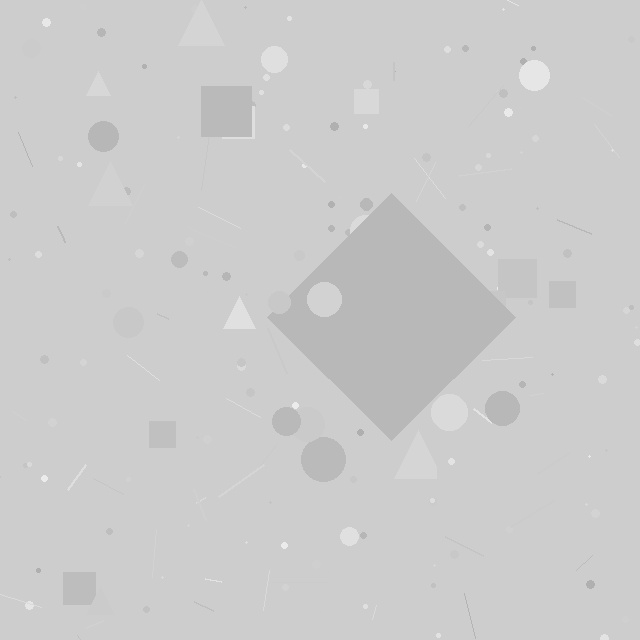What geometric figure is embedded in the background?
A diamond is embedded in the background.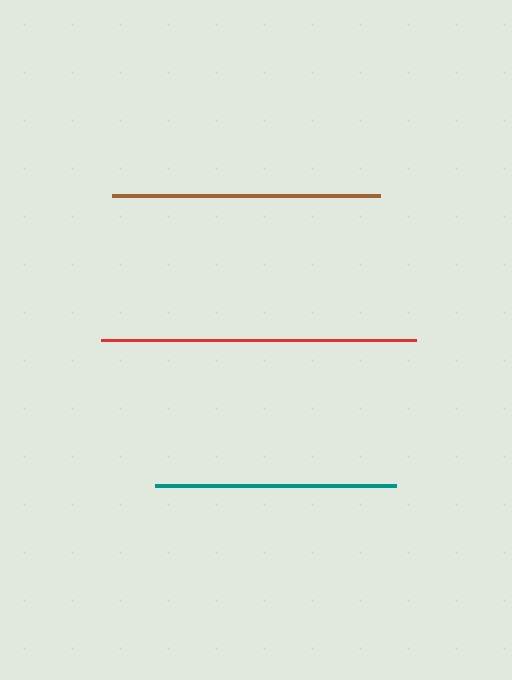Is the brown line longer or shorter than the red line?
The red line is longer than the brown line.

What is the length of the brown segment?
The brown segment is approximately 268 pixels long.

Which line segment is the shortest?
The teal line is the shortest at approximately 241 pixels.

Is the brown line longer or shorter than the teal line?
The brown line is longer than the teal line.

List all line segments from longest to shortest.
From longest to shortest: red, brown, teal.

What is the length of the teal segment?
The teal segment is approximately 241 pixels long.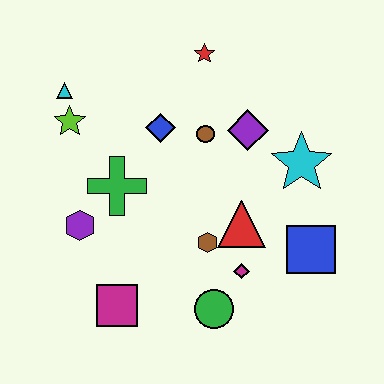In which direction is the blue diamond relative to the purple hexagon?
The blue diamond is above the purple hexagon.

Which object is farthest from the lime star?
The blue square is farthest from the lime star.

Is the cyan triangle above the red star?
No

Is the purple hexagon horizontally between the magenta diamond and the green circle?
No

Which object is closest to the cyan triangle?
The lime star is closest to the cyan triangle.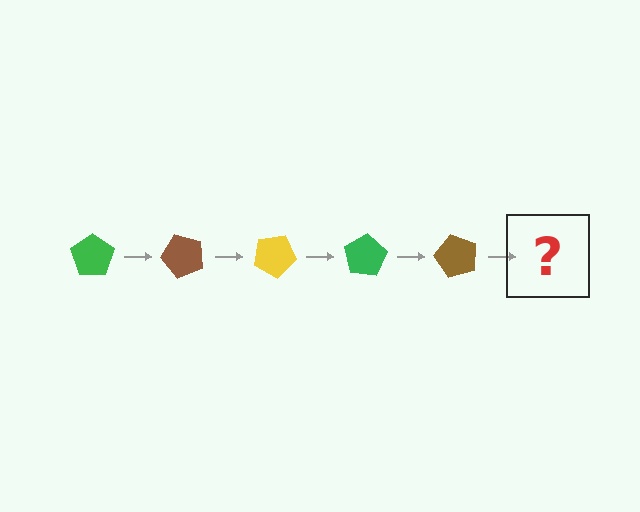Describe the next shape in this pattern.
It should be a yellow pentagon, rotated 250 degrees from the start.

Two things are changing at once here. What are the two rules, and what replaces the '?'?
The two rules are that it rotates 50 degrees each step and the color cycles through green, brown, and yellow. The '?' should be a yellow pentagon, rotated 250 degrees from the start.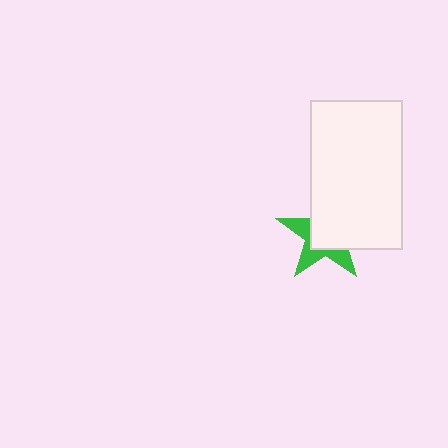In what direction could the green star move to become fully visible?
The green star could move toward the lower-left. That would shift it out from behind the white rectangle entirely.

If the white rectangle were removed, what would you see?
You would see the complete green star.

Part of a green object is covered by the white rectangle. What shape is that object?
It is a star.